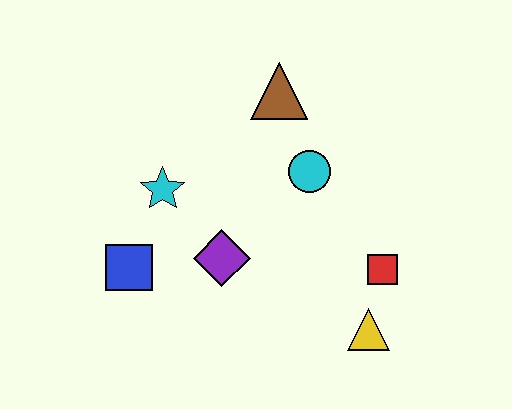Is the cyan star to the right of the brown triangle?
No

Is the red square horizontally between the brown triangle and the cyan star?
No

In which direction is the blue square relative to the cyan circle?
The blue square is to the left of the cyan circle.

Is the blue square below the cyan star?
Yes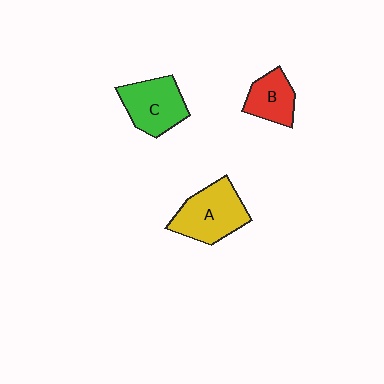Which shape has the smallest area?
Shape B (red).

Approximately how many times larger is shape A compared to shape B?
Approximately 1.6 times.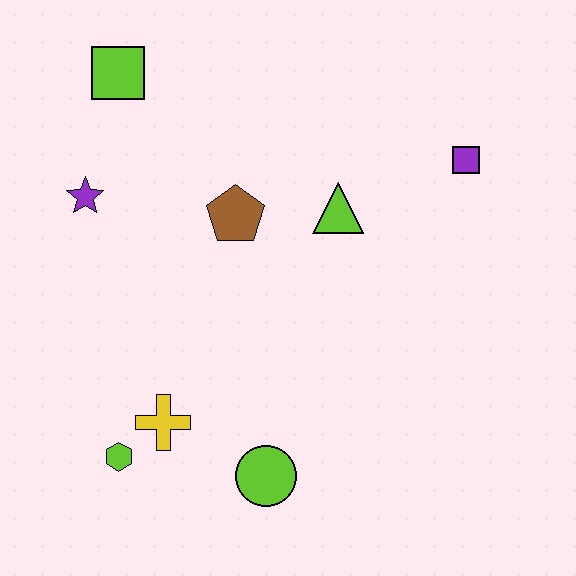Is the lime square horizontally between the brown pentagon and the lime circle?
No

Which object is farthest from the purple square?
The lime hexagon is farthest from the purple square.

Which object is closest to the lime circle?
The yellow cross is closest to the lime circle.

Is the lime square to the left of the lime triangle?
Yes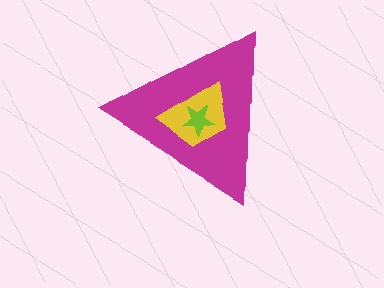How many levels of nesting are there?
3.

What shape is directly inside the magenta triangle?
The yellow trapezoid.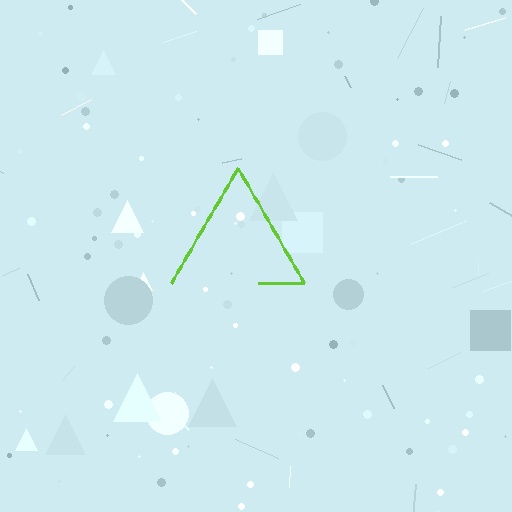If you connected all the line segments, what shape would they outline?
They would outline a triangle.